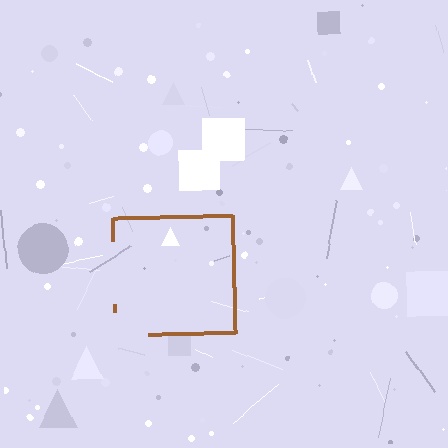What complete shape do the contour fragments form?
The contour fragments form a square.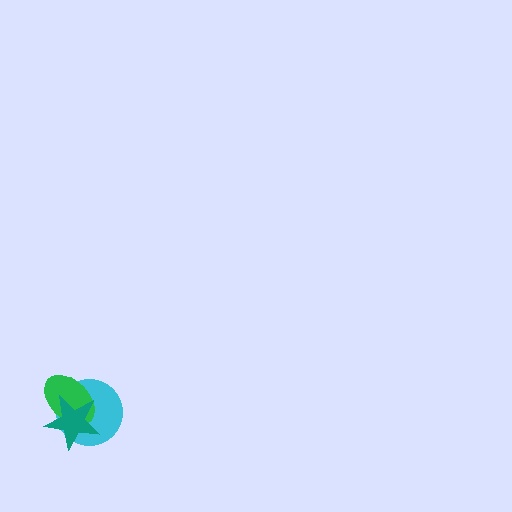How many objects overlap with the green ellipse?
2 objects overlap with the green ellipse.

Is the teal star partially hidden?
No, no other shape covers it.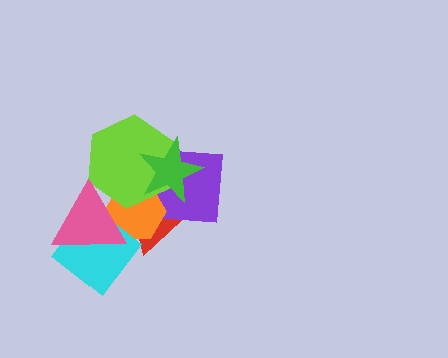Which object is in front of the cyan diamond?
The pink triangle is in front of the cyan diamond.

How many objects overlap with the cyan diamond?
2 objects overlap with the cyan diamond.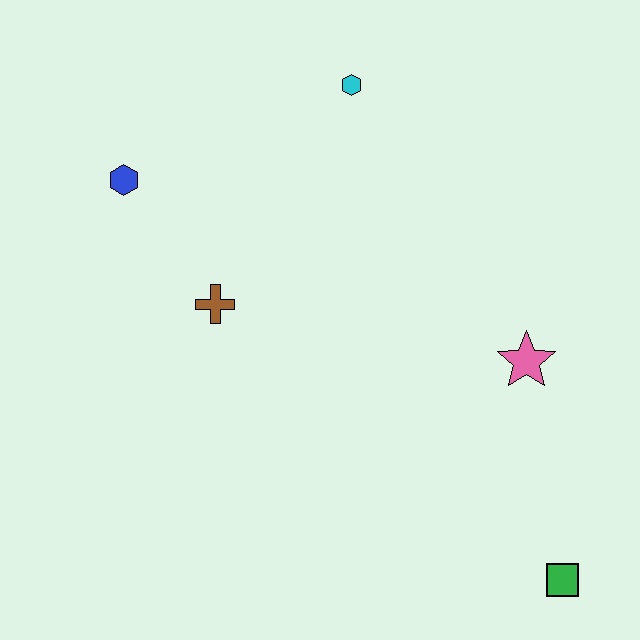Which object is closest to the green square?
The pink star is closest to the green square.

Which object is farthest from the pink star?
The blue hexagon is farthest from the pink star.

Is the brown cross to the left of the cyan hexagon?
Yes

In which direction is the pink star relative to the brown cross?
The pink star is to the right of the brown cross.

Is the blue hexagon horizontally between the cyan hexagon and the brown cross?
No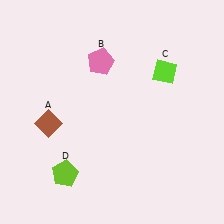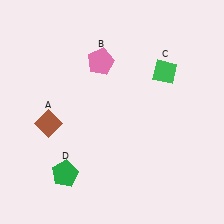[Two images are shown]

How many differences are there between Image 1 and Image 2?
There are 2 differences between the two images.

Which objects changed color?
C changed from lime to green. D changed from lime to green.